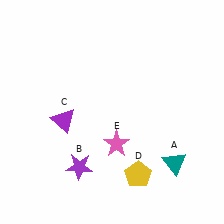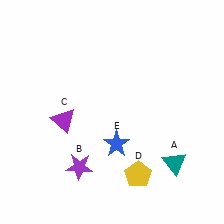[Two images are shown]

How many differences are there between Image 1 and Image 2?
There is 1 difference between the two images.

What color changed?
The star (E) changed from pink in Image 1 to blue in Image 2.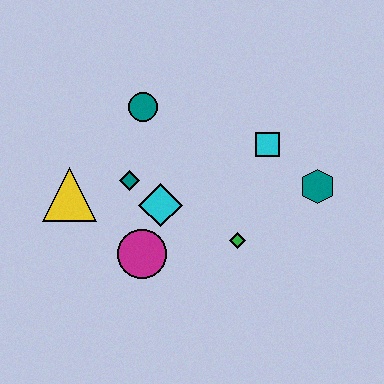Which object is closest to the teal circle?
The teal diamond is closest to the teal circle.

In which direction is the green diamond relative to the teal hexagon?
The green diamond is to the left of the teal hexagon.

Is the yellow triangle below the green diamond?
No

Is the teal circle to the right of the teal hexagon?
No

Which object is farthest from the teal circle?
The teal hexagon is farthest from the teal circle.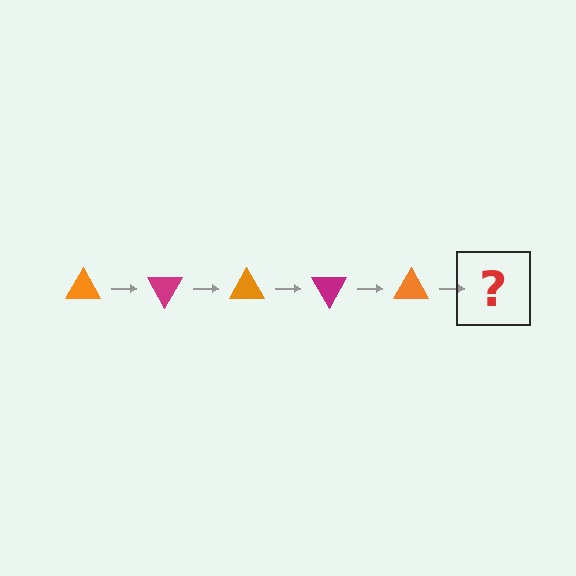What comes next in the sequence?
The next element should be a magenta triangle, rotated 300 degrees from the start.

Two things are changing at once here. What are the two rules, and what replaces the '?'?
The two rules are that it rotates 60 degrees each step and the color cycles through orange and magenta. The '?' should be a magenta triangle, rotated 300 degrees from the start.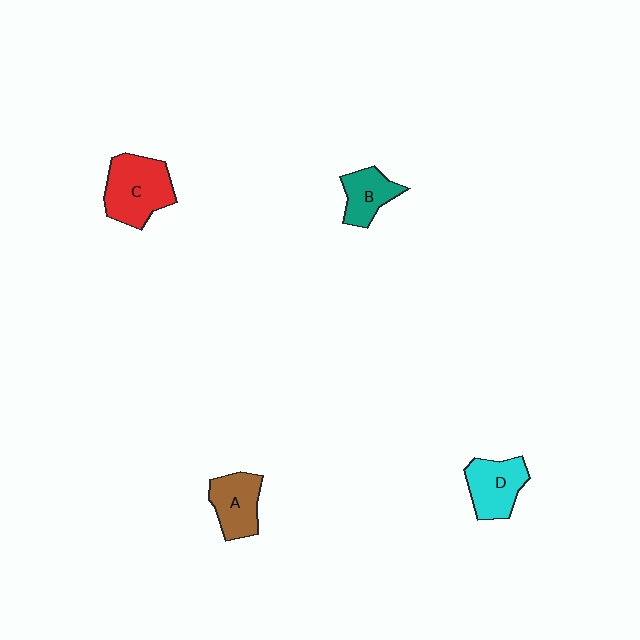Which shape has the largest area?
Shape C (red).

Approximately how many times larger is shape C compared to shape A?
Approximately 1.4 times.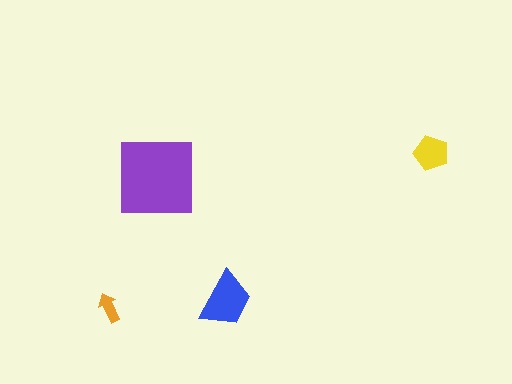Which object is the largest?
The purple square.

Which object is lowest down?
The orange arrow is bottommost.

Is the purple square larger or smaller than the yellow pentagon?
Larger.